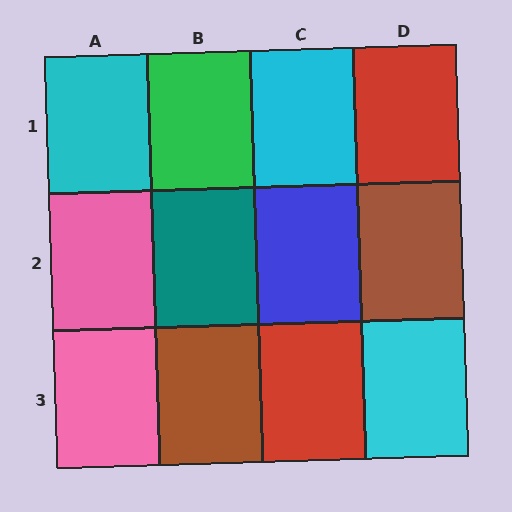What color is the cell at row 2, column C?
Blue.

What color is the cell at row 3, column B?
Brown.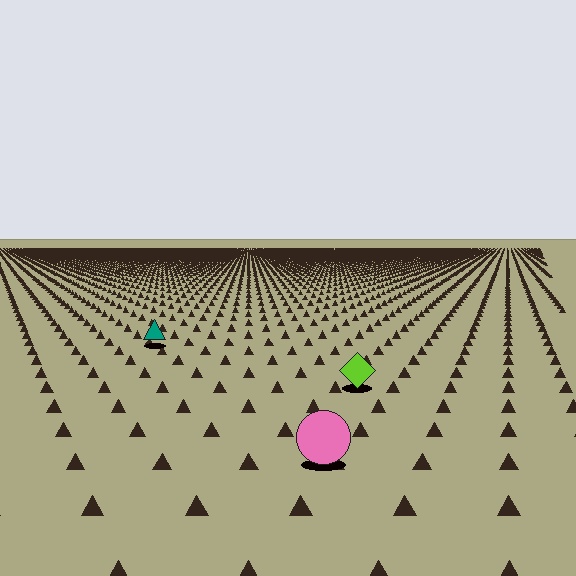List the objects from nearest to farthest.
From nearest to farthest: the pink circle, the lime diamond, the teal triangle.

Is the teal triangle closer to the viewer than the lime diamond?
No. The lime diamond is closer — you can tell from the texture gradient: the ground texture is coarser near it.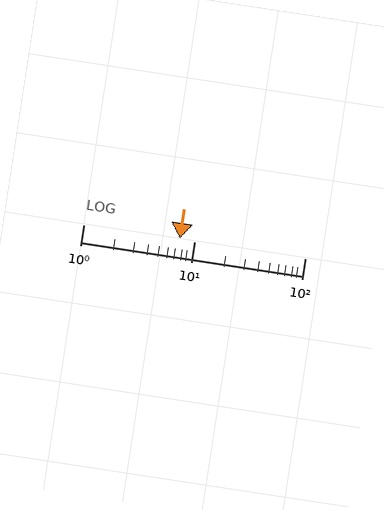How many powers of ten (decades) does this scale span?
The scale spans 2 decades, from 1 to 100.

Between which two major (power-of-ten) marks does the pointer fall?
The pointer is between 1 and 10.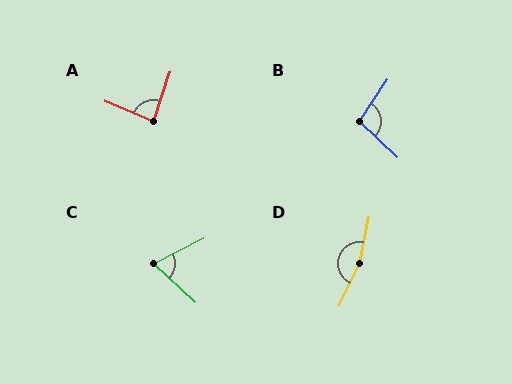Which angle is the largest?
D, at approximately 167 degrees.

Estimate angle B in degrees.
Approximately 99 degrees.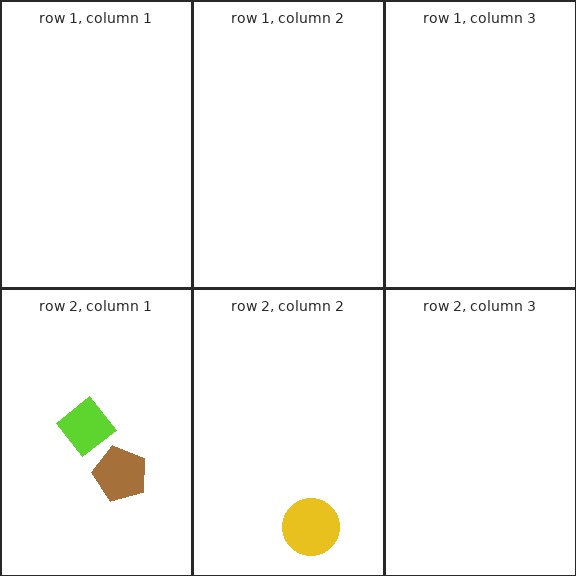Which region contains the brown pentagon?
The row 2, column 1 region.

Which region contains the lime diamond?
The row 2, column 1 region.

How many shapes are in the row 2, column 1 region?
2.